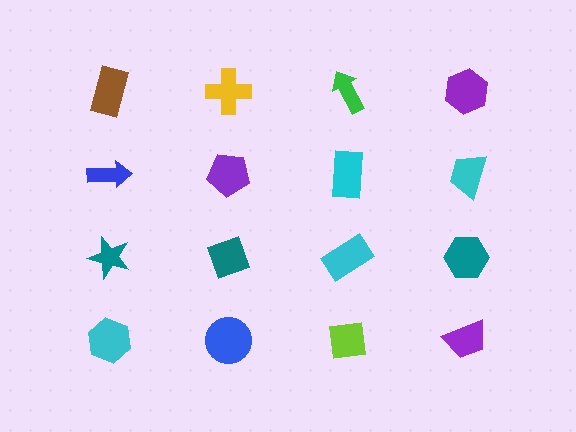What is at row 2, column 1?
A blue arrow.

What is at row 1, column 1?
A brown rectangle.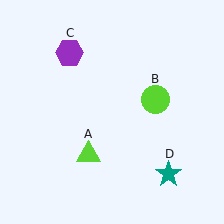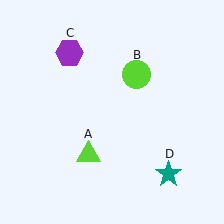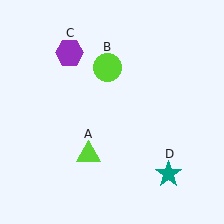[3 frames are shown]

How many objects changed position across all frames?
1 object changed position: lime circle (object B).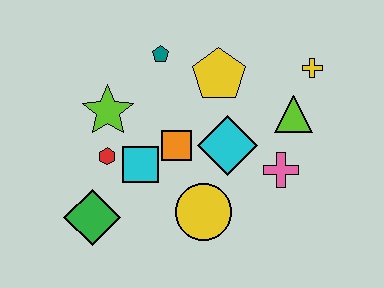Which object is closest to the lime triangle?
The yellow cross is closest to the lime triangle.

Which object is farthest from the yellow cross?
The green diamond is farthest from the yellow cross.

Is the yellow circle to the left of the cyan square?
No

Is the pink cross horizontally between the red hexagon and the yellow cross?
Yes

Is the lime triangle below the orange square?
No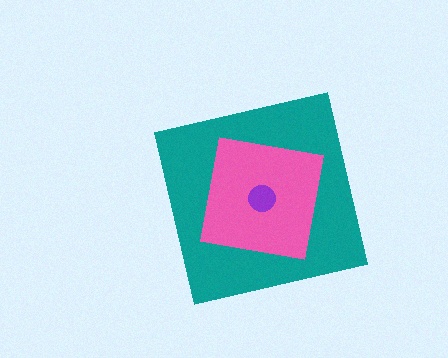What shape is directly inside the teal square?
The pink square.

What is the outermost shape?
The teal square.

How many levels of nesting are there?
3.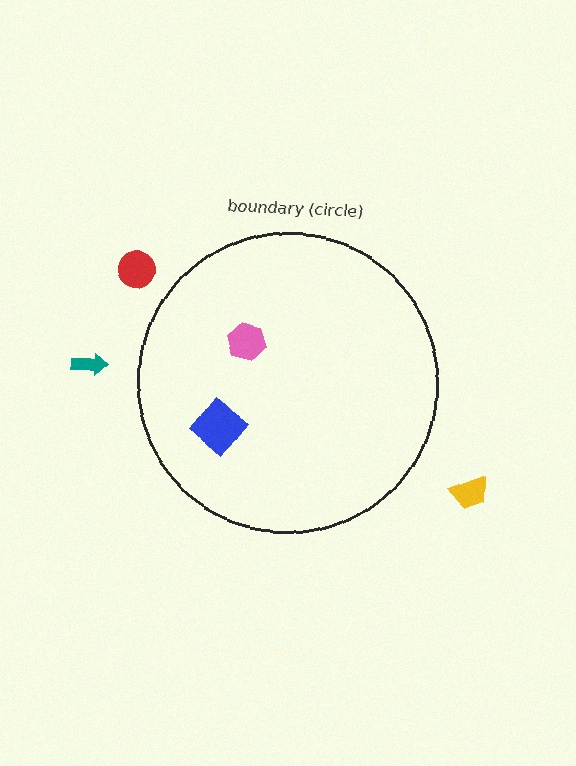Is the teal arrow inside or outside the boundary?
Outside.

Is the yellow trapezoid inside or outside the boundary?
Outside.